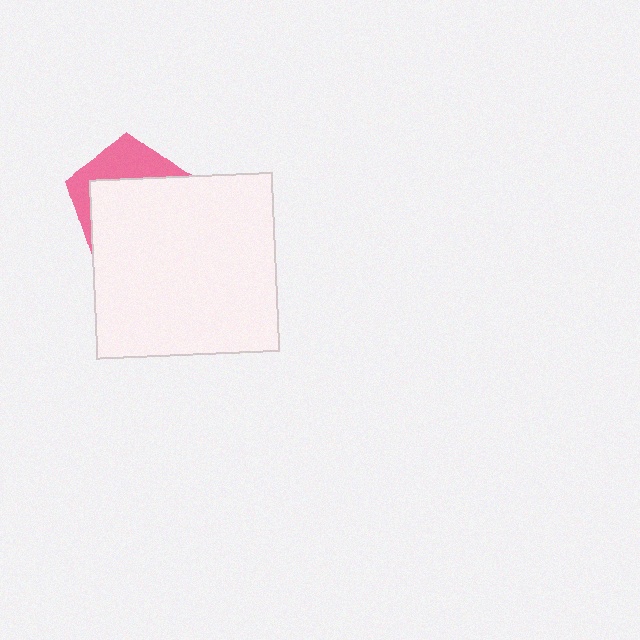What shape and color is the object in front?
The object in front is a white rectangle.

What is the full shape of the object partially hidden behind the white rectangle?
The partially hidden object is a pink pentagon.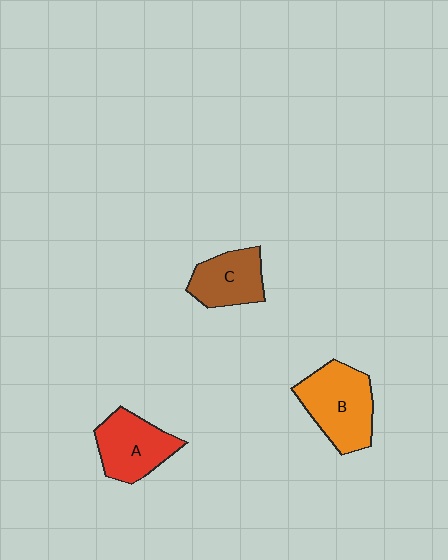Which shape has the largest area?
Shape B (orange).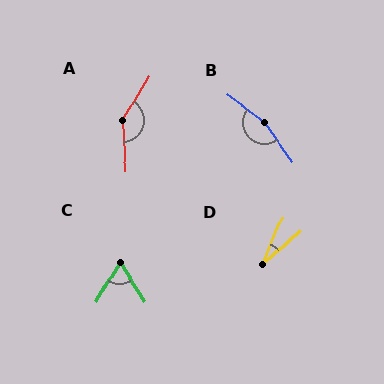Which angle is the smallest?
D, at approximately 25 degrees.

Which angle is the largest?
B, at approximately 162 degrees.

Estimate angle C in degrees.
Approximately 63 degrees.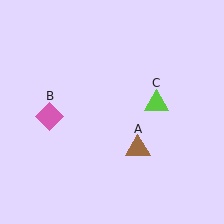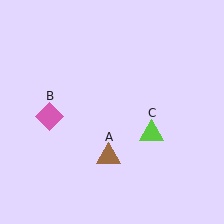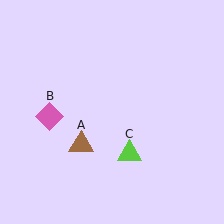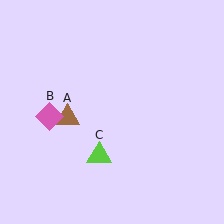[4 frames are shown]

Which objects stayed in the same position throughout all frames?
Pink diamond (object B) remained stationary.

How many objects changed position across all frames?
2 objects changed position: brown triangle (object A), lime triangle (object C).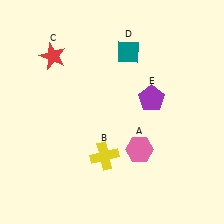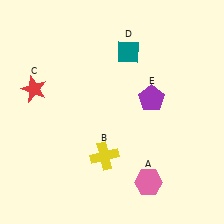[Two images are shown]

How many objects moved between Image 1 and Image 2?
2 objects moved between the two images.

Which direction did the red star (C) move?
The red star (C) moved down.